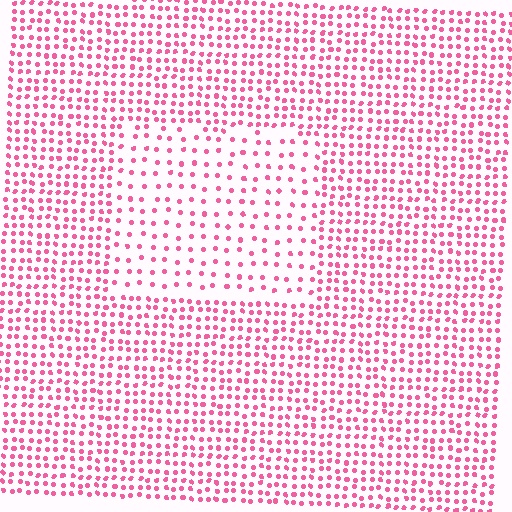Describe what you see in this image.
The image contains small pink elements arranged at two different densities. A rectangle-shaped region is visible where the elements are less densely packed than the surrounding area.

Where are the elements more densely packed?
The elements are more densely packed outside the rectangle boundary.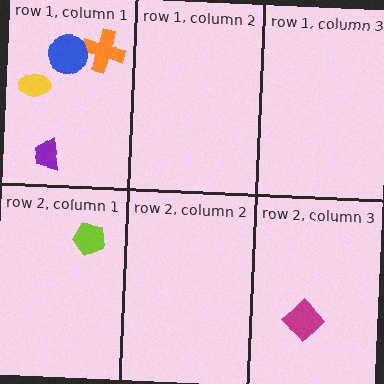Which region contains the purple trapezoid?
The row 1, column 1 region.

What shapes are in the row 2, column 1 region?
The lime pentagon.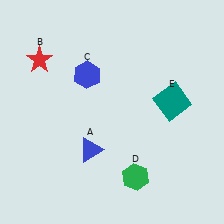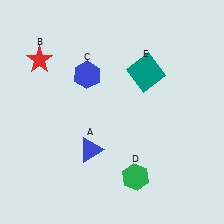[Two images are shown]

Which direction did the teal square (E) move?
The teal square (E) moved up.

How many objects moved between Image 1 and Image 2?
1 object moved between the two images.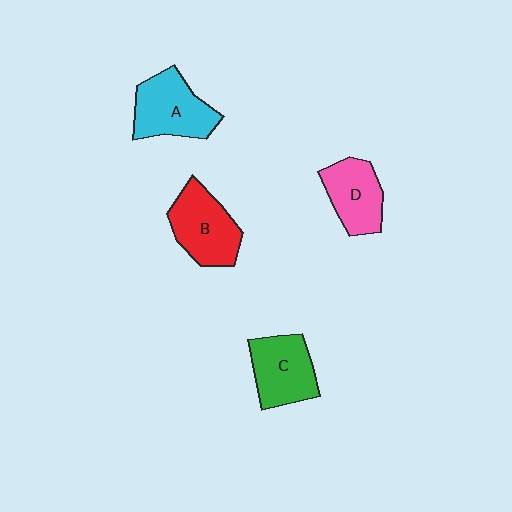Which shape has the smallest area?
Shape D (pink).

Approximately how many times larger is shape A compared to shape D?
Approximately 1.2 times.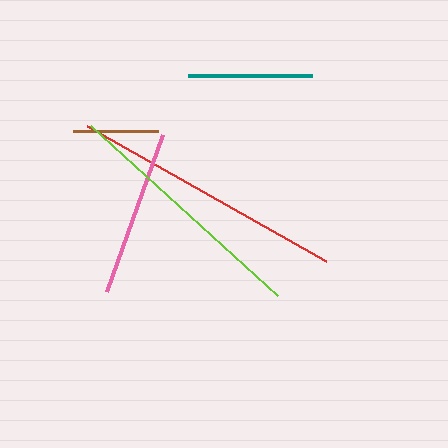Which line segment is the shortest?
The brown line is the shortest at approximately 86 pixels.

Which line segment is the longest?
The red line is the longest at approximately 274 pixels.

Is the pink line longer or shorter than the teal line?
The pink line is longer than the teal line.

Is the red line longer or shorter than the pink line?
The red line is longer than the pink line.